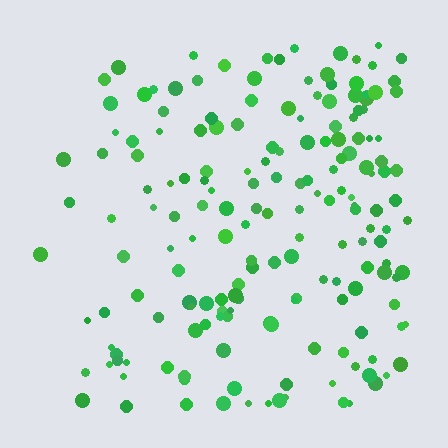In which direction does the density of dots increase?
From left to right, with the right side densest.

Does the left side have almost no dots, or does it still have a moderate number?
Still a moderate number, just noticeably fewer than the right.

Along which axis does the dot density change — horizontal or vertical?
Horizontal.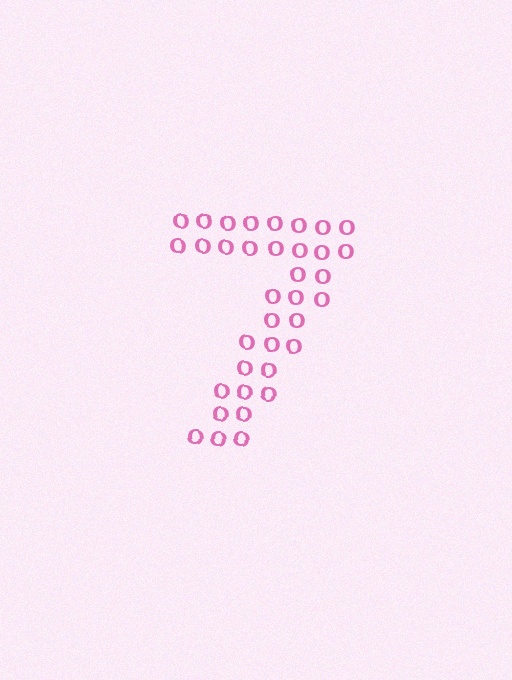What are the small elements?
The small elements are letter O's.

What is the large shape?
The large shape is the digit 7.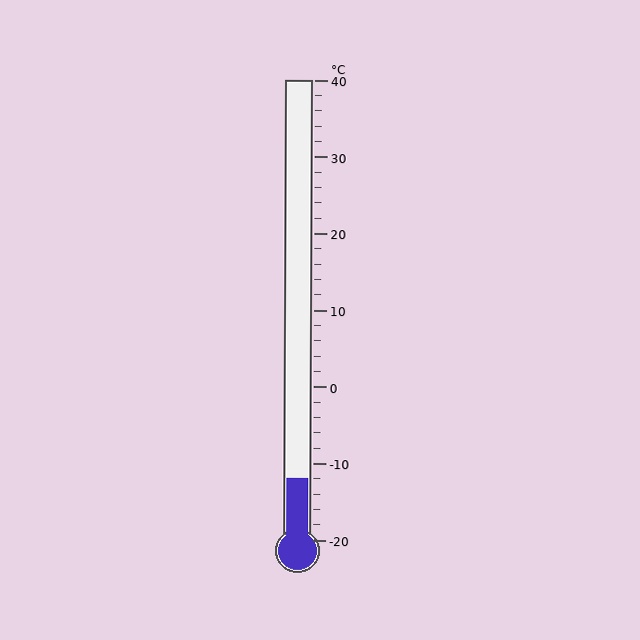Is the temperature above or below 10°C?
The temperature is below 10°C.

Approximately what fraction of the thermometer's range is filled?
The thermometer is filled to approximately 15% of its range.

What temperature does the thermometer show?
The thermometer shows approximately -12°C.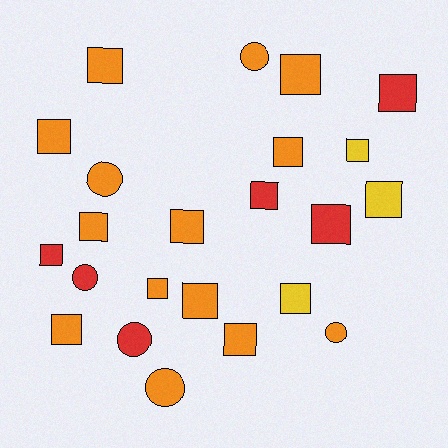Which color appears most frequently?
Orange, with 14 objects.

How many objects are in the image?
There are 23 objects.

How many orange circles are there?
There are 4 orange circles.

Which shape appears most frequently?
Square, with 17 objects.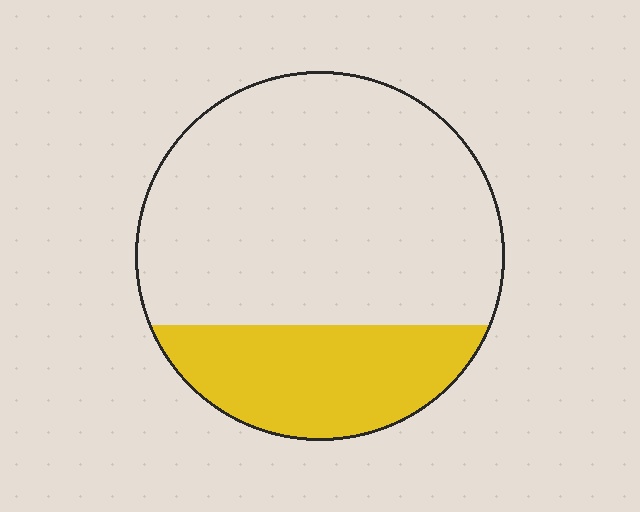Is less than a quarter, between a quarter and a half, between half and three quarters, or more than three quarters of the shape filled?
Between a quarter and a half.